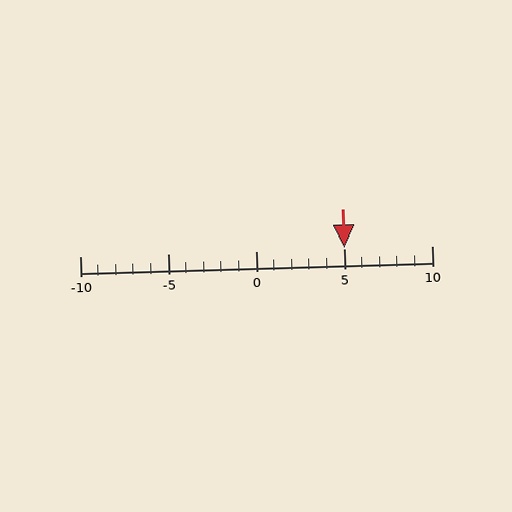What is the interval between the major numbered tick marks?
The major tick marks are spaced 5 units apart.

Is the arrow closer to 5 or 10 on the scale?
The arrow is closer to 5.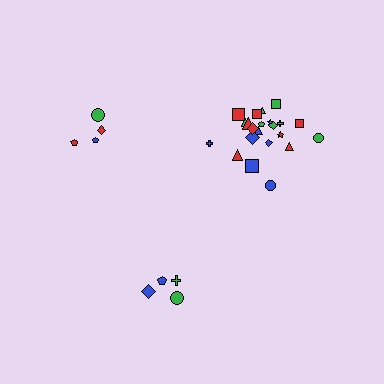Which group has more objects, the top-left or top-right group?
The top-right group.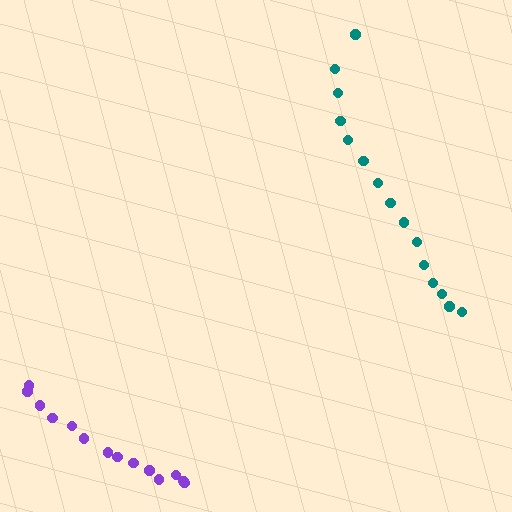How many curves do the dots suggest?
There are 2 distinct paths.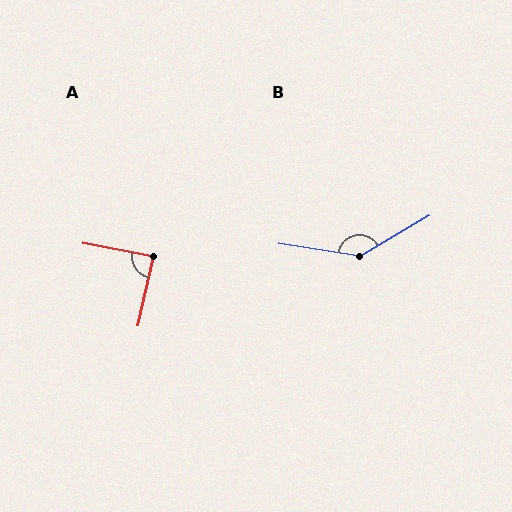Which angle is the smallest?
A, at approximately 88 degrees.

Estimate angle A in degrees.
Approximately 88 degrees.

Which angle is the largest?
B, at approximately 141 degrees.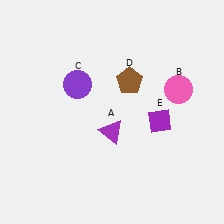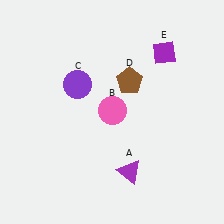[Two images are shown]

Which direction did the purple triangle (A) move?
The purple triangle (A) moved down.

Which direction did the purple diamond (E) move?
The purple diamond (E) moved up.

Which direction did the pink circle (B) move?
The pink circle (B) moved left.